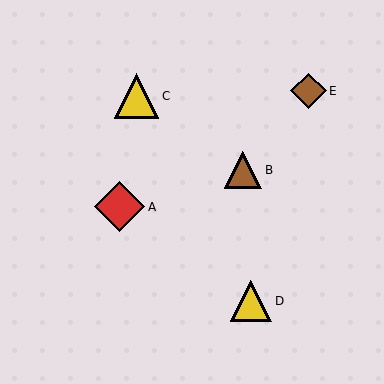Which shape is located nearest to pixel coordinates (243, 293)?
The yellow triangle (labeled D) at (251, 301) is nearest to that location.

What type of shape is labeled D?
Shape D is a yellow triangle.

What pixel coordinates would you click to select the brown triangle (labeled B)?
Click at (243, 170) to select the brown triangle B.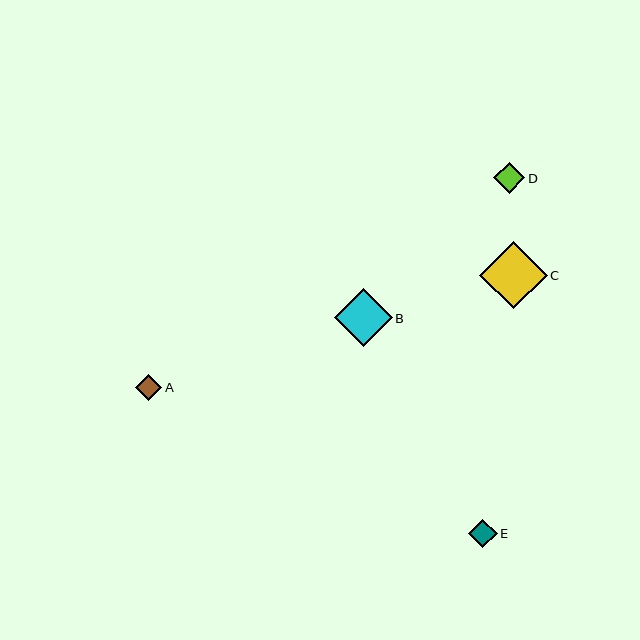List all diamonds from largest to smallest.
From largest to smallest: C, B, D, E, A.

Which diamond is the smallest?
Diamond A is the smallest with a size of approximately 26 pixels.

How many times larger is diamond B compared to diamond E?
Diamond B is approximately 2.0 times the size of diamond E.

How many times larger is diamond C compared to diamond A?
Diamond C is approximately 2.5 times the size of diamond A.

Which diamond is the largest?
Diamond C is the largest with a size of approximately 67 pixels.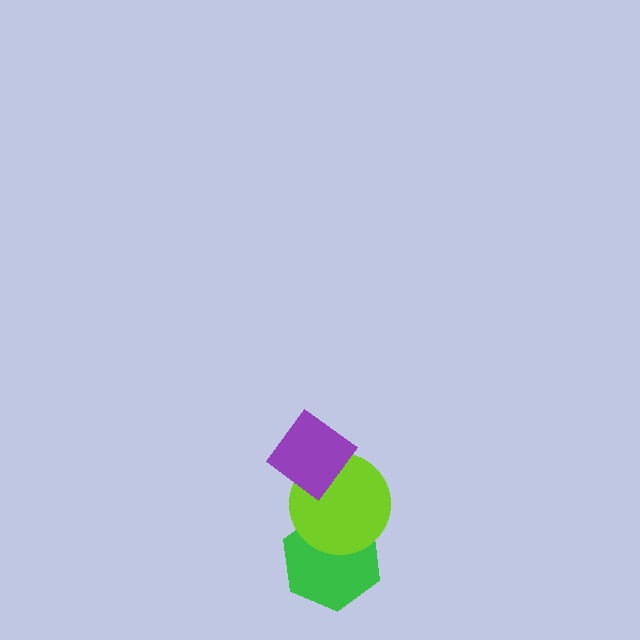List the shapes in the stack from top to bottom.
From top to bottom: the purple diamond, the lime circle, the green hexagon.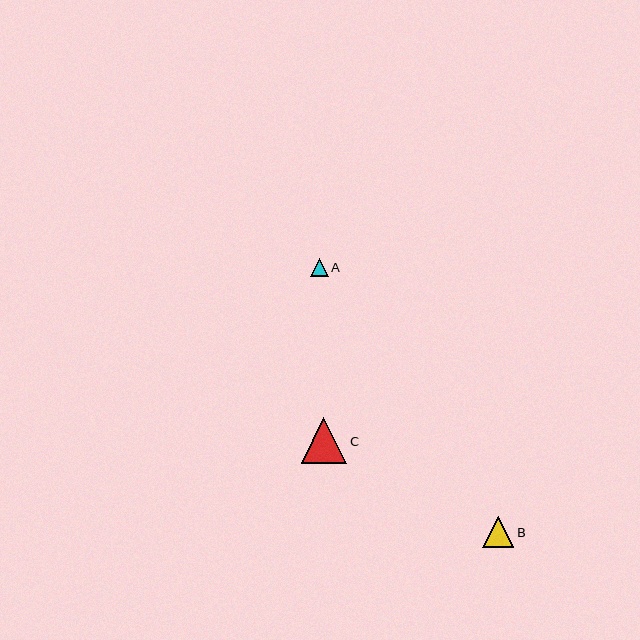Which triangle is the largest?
Triangle C is the largest with a size of approximately 46 pixels.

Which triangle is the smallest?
Triangle A is the smallest with a size of approximately 18 pixels.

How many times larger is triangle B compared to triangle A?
Triangle B is approximately 1.8 times the size of triangle A.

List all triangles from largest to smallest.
From largest to smallest: C, B, A.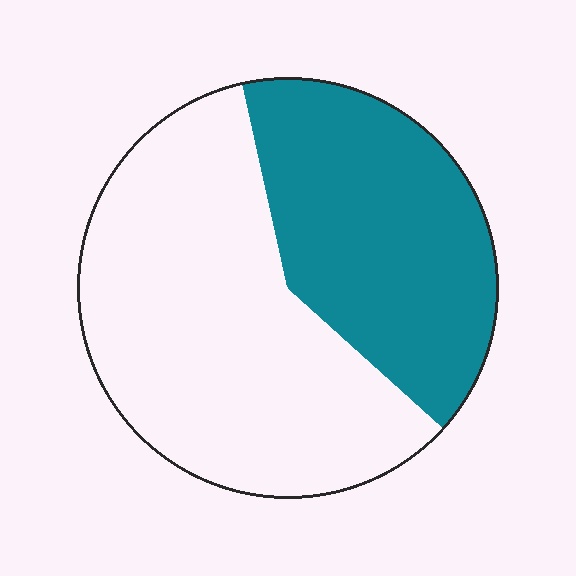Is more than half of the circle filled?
No.